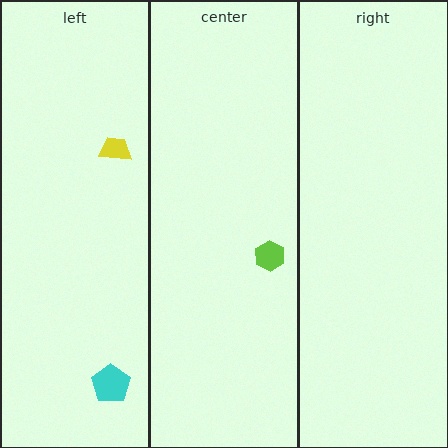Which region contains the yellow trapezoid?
The left region.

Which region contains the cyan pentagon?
The left region.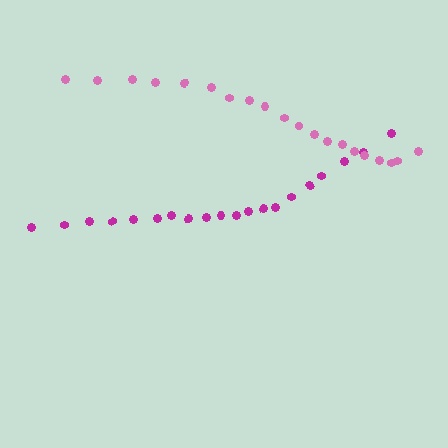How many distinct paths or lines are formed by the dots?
There are 2 distinct paths.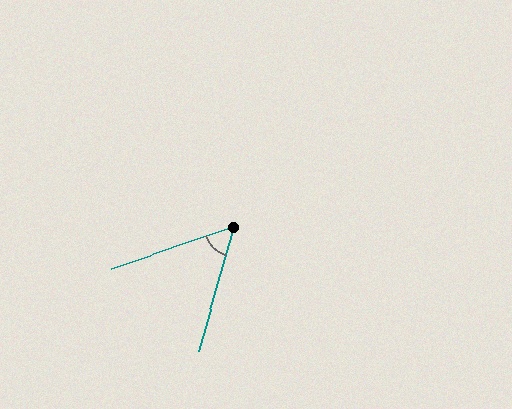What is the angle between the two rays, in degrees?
Approximately 56 degrees.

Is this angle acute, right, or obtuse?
It is acute.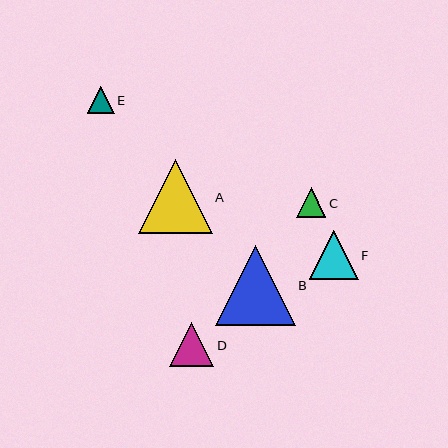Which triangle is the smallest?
Triangle E is the smallest with a size of approximately 27 pixels.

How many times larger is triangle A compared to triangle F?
Triangle A is approximately 1.5 times the size of triangle F.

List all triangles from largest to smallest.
From largest to smallest: B, A, F, D, C, E.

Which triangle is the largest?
Triangle B is the largest with a size of approximately 80 pixels.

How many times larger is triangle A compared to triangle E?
Triangle A is approximately 2.7 times the size of triangle E.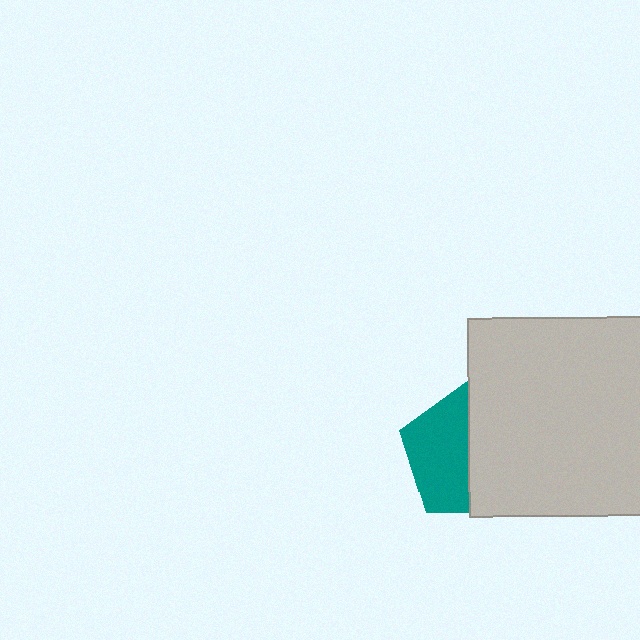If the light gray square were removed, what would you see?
You would see the complete teal pentagon.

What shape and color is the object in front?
The object in front is a light gray square.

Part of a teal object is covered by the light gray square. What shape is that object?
It is a pentagon.